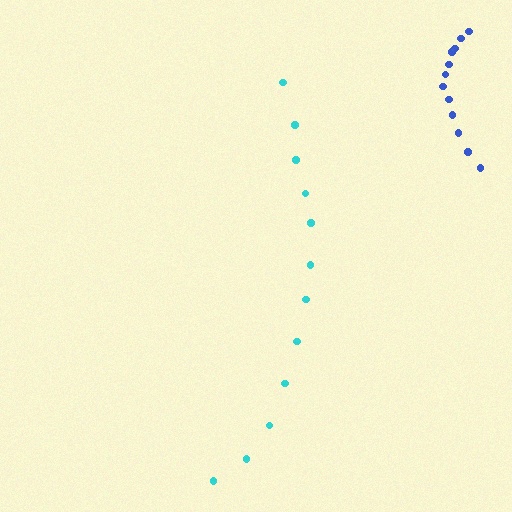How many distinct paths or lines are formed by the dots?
There are 2 distinct paths.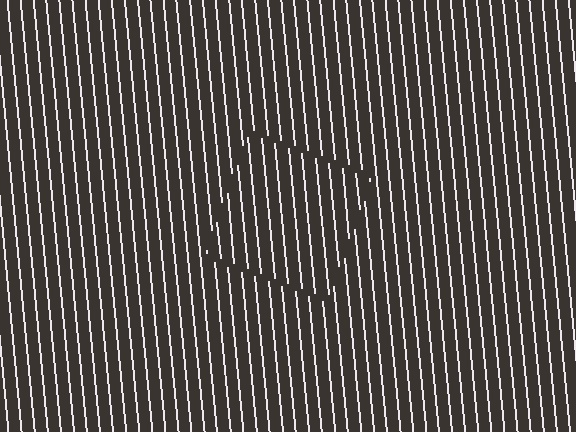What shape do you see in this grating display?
An illusory square. The interior of the shape contains the same grating, shifted by half a period — the contour is defined by the phase discontinuity where line-ends from the inner and outer gratings abut.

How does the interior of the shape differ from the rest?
The interior of the shape contains the same grating, shifted by half a period — the contour is defined by the phase discontinuity where line-ends from the inner and outer gratings abut.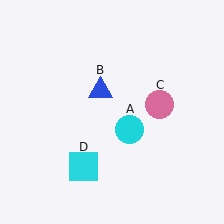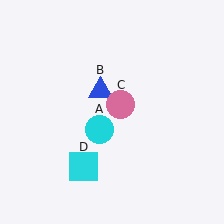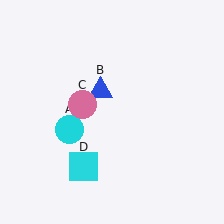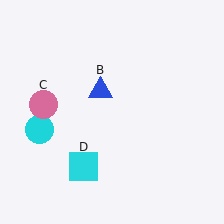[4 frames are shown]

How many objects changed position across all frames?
2 objects changed position: cyan circle (object A), pink circle (object C).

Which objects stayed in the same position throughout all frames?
Blue triangle (object B) and cyan square (object D) remained stationary.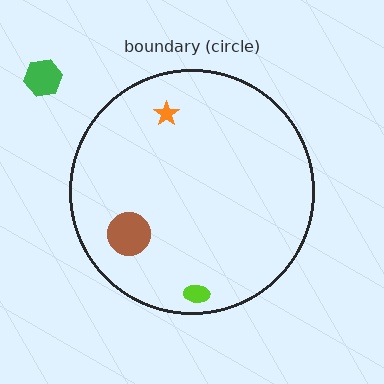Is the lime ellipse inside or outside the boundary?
Inside.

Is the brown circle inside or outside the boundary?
Inside.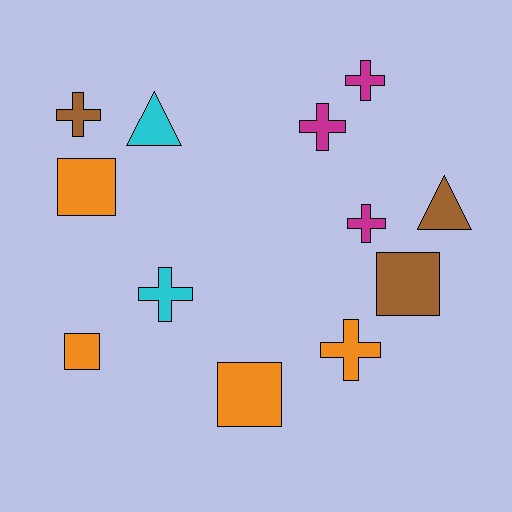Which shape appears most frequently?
Cross, with 6 objects.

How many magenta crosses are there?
There are 3 magenta crosses.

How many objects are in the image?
There are 12 objects.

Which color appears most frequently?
Orange, with 4 objects.